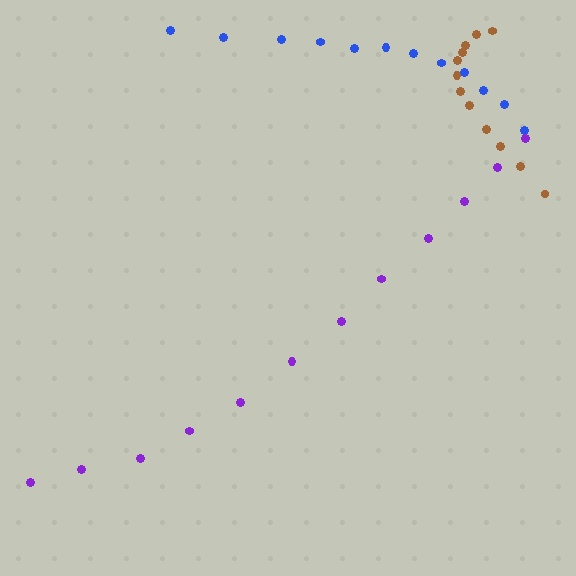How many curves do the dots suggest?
There are 3 distinct paths.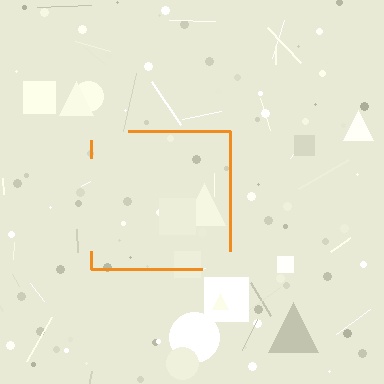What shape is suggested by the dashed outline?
The dashed outline suggests a square.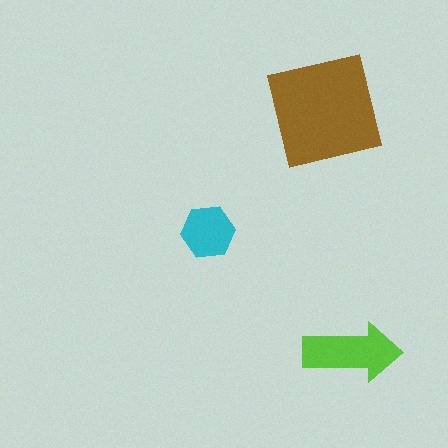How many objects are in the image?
There are 3 objects in the image.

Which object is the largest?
The brown square.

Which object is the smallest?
The cyan hexagon.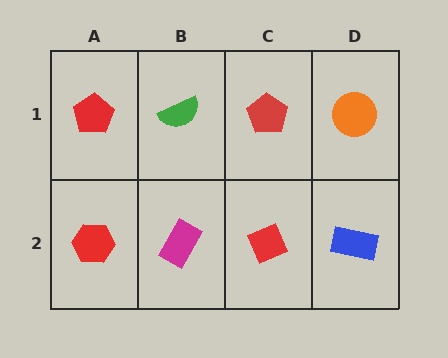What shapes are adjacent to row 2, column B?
A green semicircle (row 1, column B), a red hexagon (row 2, column A), a red diamond (row 2, column C).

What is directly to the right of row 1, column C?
An orange circle.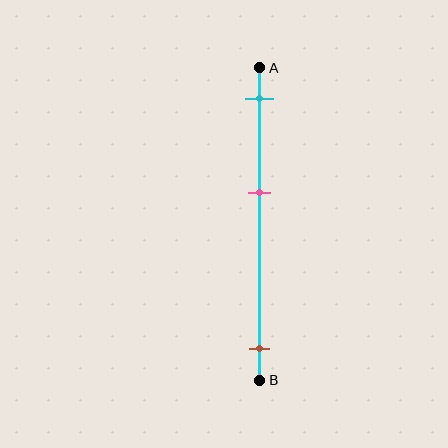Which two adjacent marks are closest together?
The cyan and pink marks are the closest adjacent pair.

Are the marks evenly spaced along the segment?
No, the marks are not evenly spaced.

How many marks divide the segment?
There are 3 marks dividing the segment.